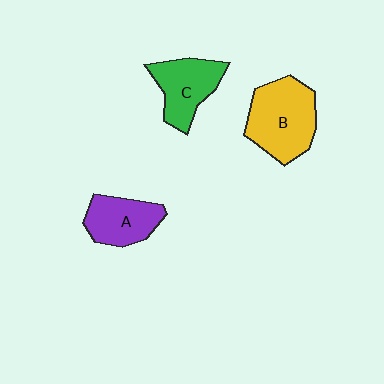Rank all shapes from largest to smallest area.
From largest to smallest: B (yellow), C (green), A (purple).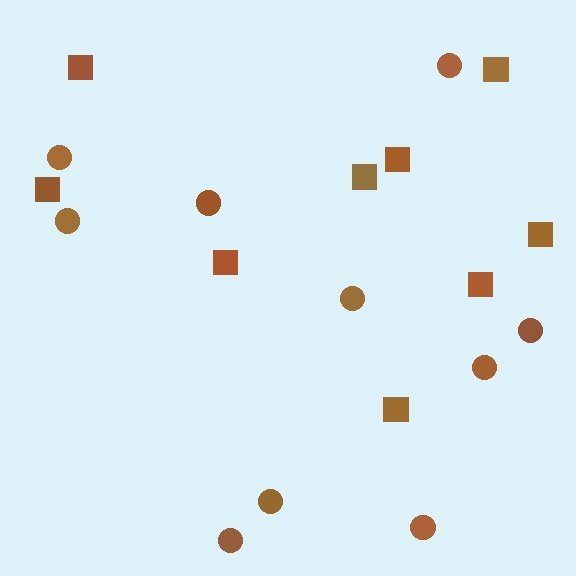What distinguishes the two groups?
There are 2 groups: one group of circles (10) and one group of squares (9).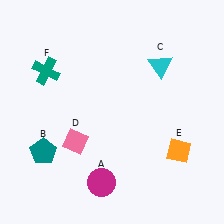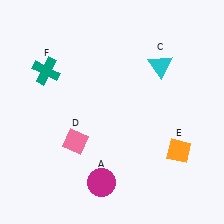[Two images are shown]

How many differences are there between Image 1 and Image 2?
There is 1 difference between the two images.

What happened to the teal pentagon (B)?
The teal pentagon (B) was removed in Image 2. It was in the bottom-left area of Image 1.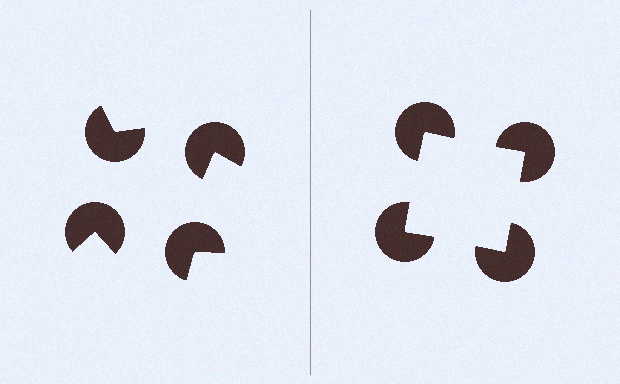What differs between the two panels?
The pac-man discs are positioned identically on both sides; only the wedge orientations differ. On the right they align to a square; on the left they are misaligned.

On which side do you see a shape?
An illusory square appears on the right side. On the left side the wedge cuts are rotated, so no coherent shape forms.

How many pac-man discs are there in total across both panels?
8 — 4 on each side.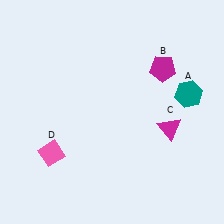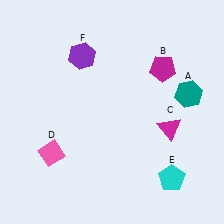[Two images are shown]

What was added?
A cyan pentagon (E), a purple hexagon (F) were added in Image 2.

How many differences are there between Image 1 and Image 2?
There are 2 differences between the two images.